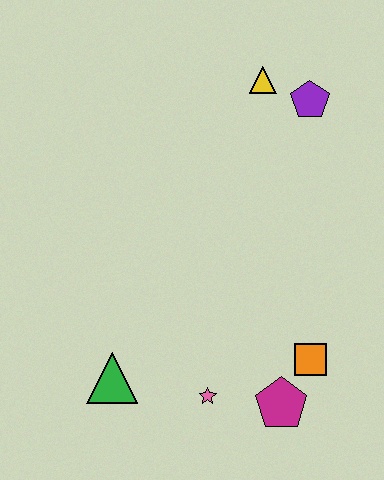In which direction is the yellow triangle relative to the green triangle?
The yellow triangle is above the green triangle.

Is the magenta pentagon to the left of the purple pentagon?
Yes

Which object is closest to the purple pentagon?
The yellow triangle is closest to the purple pentagon.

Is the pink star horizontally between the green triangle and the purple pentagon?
Yes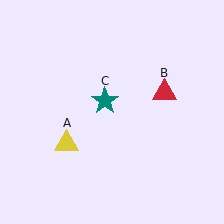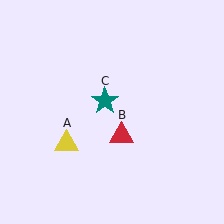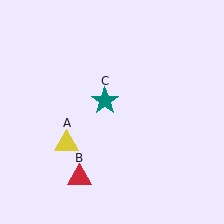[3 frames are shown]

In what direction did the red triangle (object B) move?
The red triangle (object B) moved down and to the left.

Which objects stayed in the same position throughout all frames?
Yellow triangle (object A) and teal star (object C) remained stationary.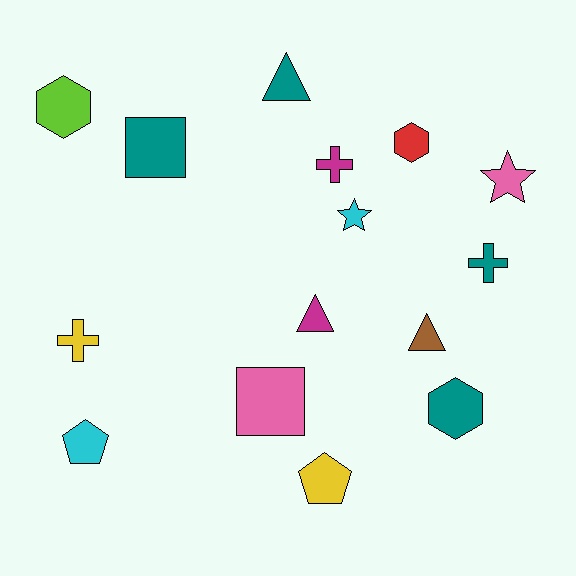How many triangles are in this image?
There are 3 triangles.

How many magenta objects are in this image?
There are 2 magenta objects.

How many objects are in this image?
There are 15 objects.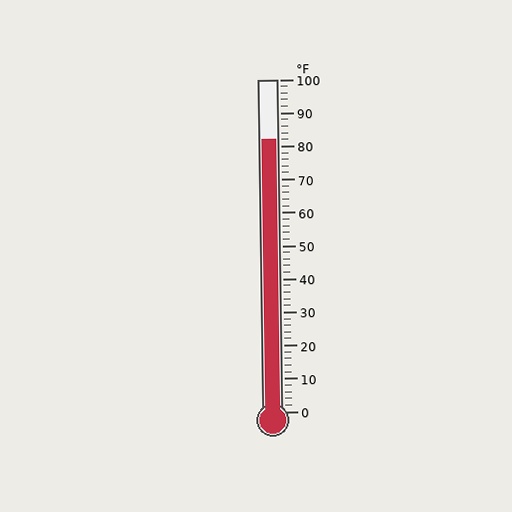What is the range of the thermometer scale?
The thermometer scale ranges from 0°F to 100°F.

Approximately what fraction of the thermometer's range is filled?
The thermometer is filled to approximately 80% of its range.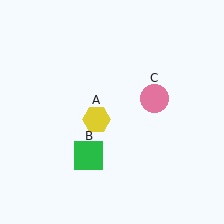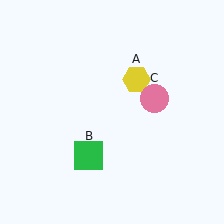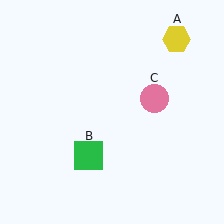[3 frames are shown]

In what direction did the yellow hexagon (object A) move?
The yellow hexagon (object A) moved up and to the right.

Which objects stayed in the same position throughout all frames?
Green square (object B) and pink circle (object C) remained stationary.